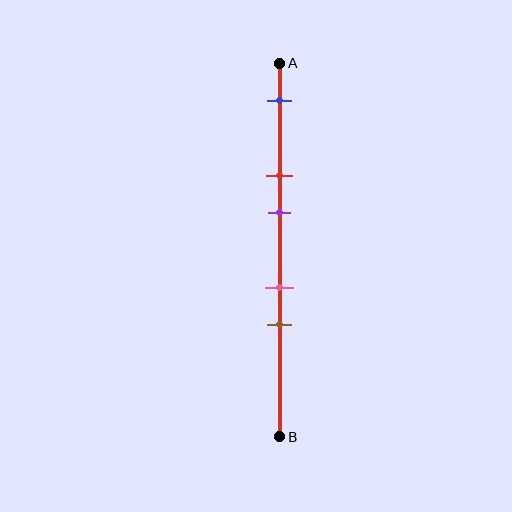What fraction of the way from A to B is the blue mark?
The blue mark is approximately 10% (0.1) of the way from A to B.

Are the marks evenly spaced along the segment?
No, the marks are not evenly spaced.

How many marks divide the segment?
There are 5 marks dividing the segment.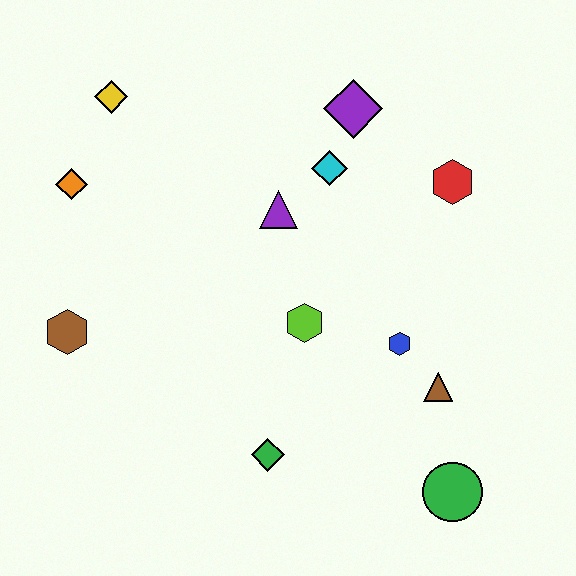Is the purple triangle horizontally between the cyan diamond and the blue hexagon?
No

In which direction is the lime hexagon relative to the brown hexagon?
The lime hexagon is to the right of the brown hexagon.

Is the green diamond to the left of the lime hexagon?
Yes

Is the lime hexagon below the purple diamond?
Yes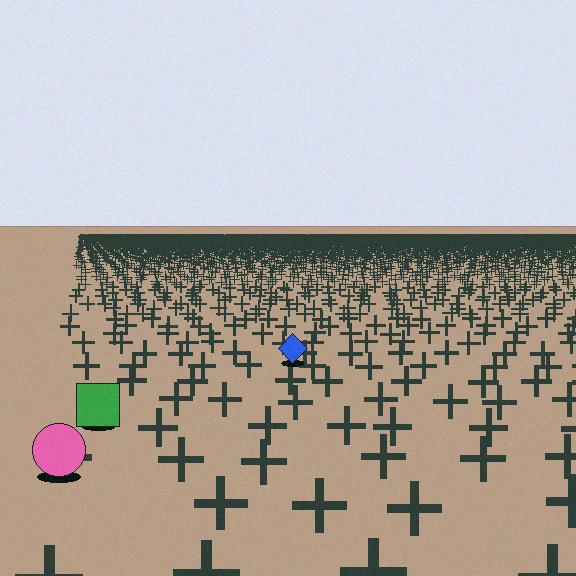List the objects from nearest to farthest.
From nearest to farthest: the pink circle, the green square, the blue diamond.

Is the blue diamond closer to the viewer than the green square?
No. The green square is closer — you can tell from the texture gradient: the ground texture is coarser near it.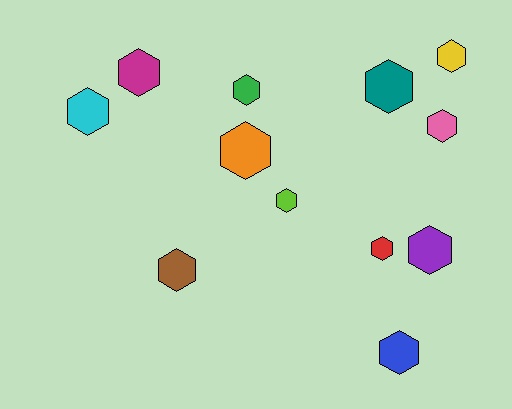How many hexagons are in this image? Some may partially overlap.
There are 12 hexagons.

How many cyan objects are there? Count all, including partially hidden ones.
There is 1 cyan object.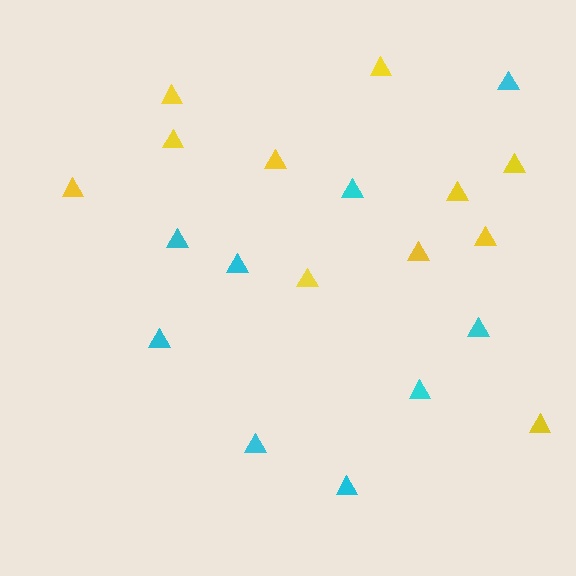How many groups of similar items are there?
There are 2 groups: one group of cyan triangles (9) and one group of yellow triangles (11).